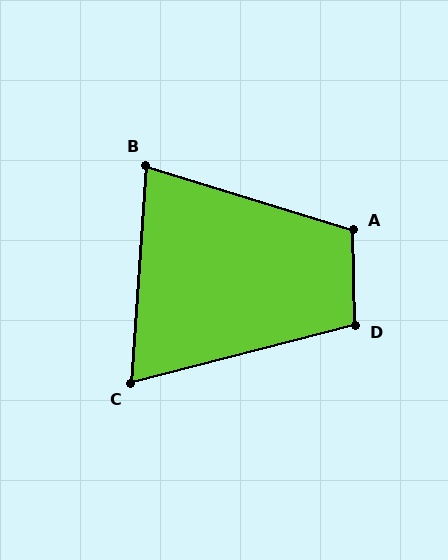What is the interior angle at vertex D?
Approximately 103 degrees (obtuse).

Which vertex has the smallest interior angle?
C, at approximately 72 degrees.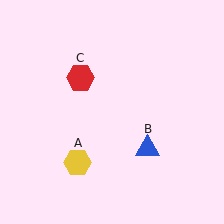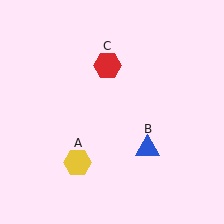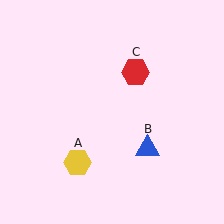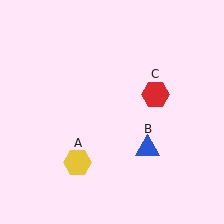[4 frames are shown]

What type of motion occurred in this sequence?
The red hexagon (object C) rotated clockwise around the center of the scene.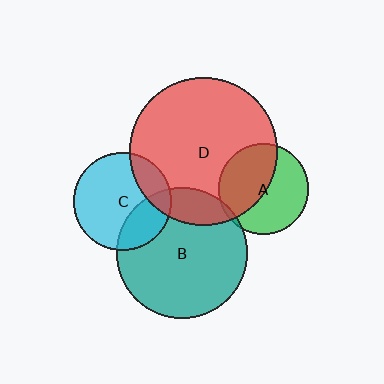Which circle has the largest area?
Circle D (red).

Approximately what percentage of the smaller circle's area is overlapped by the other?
Approximately 15%.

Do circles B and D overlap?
Yes.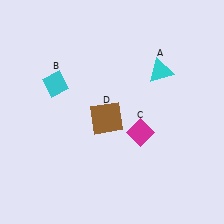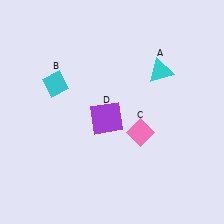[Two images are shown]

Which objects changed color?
C changed from magenta to pink. D changed from brown to purple.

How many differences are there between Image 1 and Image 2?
There are 2 differences between the two images.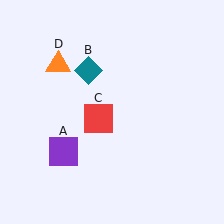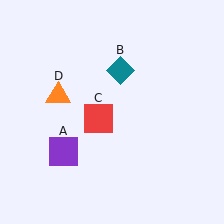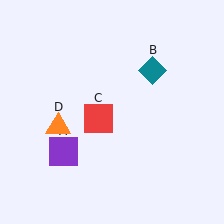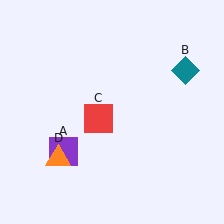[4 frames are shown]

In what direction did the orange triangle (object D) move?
The orange triangle (object D) moved down.